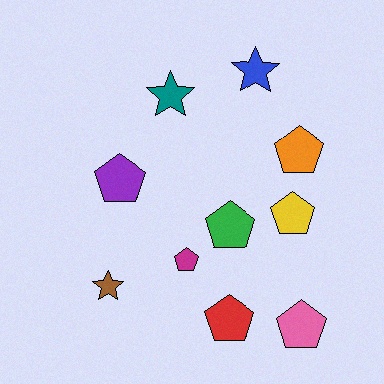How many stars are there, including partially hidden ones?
There are 3 stars.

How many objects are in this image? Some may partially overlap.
There are 10 objects.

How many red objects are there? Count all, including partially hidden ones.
There is 1 red object.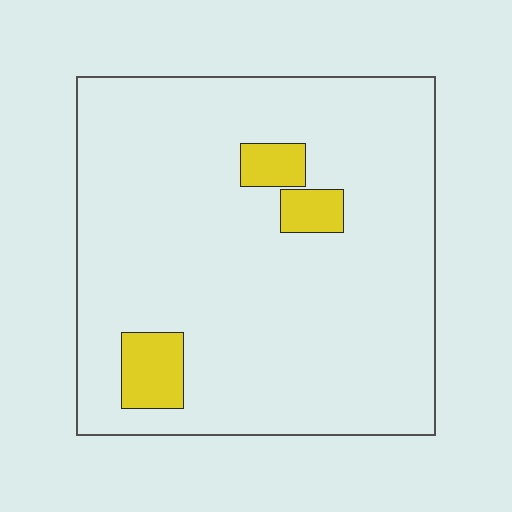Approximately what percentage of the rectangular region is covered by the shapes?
Approximately 10%.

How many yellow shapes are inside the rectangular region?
3.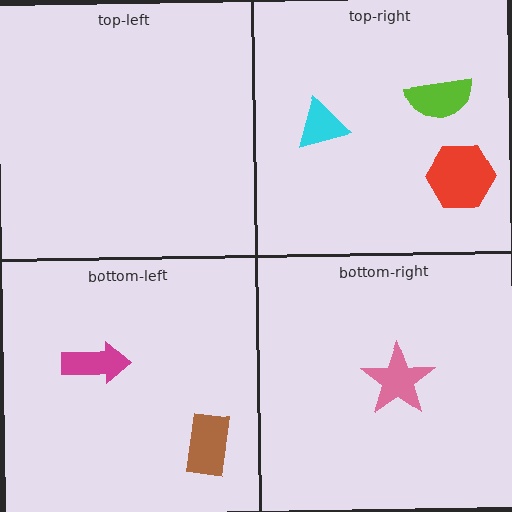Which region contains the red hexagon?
The top-right region.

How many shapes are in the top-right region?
3.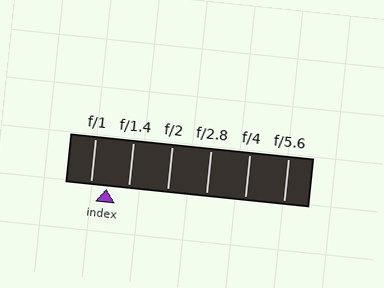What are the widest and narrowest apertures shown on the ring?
The widest aperture shown is f/1 and the narrowest is f/5.6.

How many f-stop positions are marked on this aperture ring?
There are 6 f-stop positions marked.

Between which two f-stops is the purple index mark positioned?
The index mark is between f/1 and f/1.4.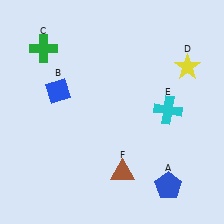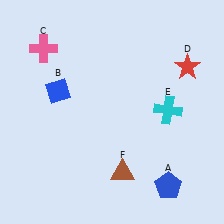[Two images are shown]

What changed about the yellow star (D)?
In Image 1, D is yellow. In Image 2, it changed to red.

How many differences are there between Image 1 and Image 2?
There are 2 differences between the two images.